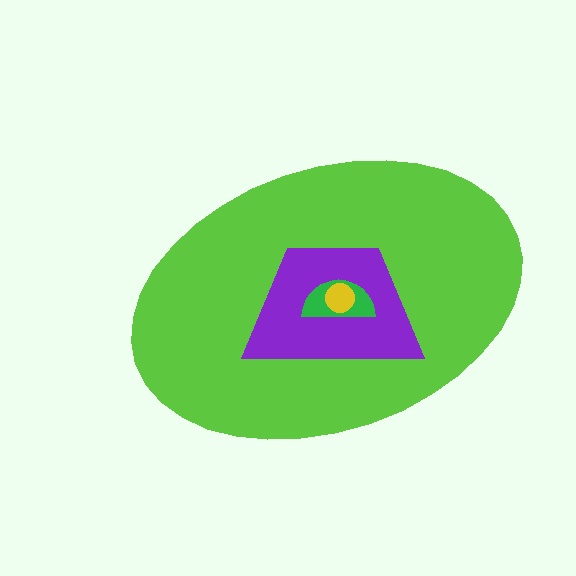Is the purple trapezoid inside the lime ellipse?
Yes.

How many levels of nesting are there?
4.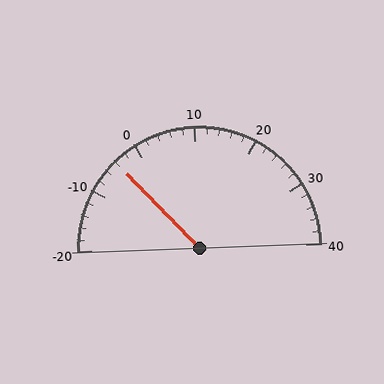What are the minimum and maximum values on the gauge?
The gauge ranges from -20 to 40.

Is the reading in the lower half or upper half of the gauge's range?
The reading is in the lower half of the range (-20 to 40).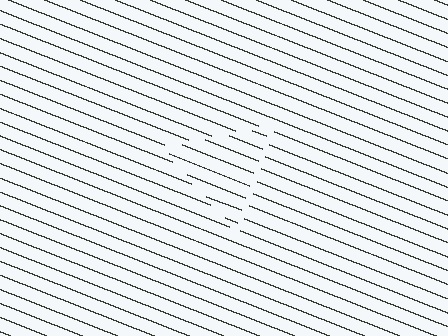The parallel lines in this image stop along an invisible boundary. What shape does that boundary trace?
An illusory triangle. The interior of the shape contains the same grating, shifted by half a period — the contour is defined by the phase discontinuity where line-ends from the inner and outer gratings abut.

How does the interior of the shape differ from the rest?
The interior of the shape contains the same grating, shifted by half a period — the contour is defined by the phase discontinuity where line-ends from the inner and outer gratings abut.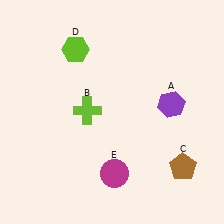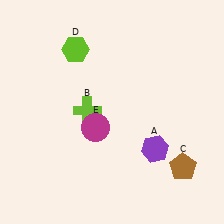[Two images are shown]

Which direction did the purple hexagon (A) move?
The purple hexagon (A) moved down.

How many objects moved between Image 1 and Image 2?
2 objects moved between the two images.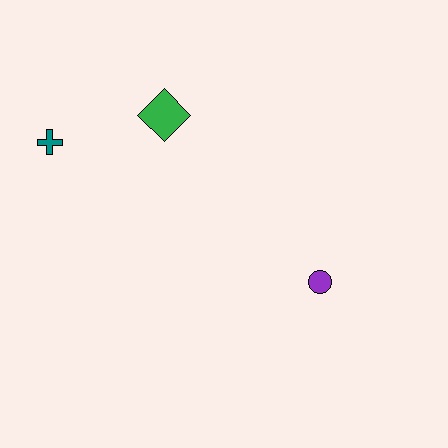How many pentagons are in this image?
There are no pentagons.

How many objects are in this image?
There are 3 objects.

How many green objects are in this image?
There is 1 green object.